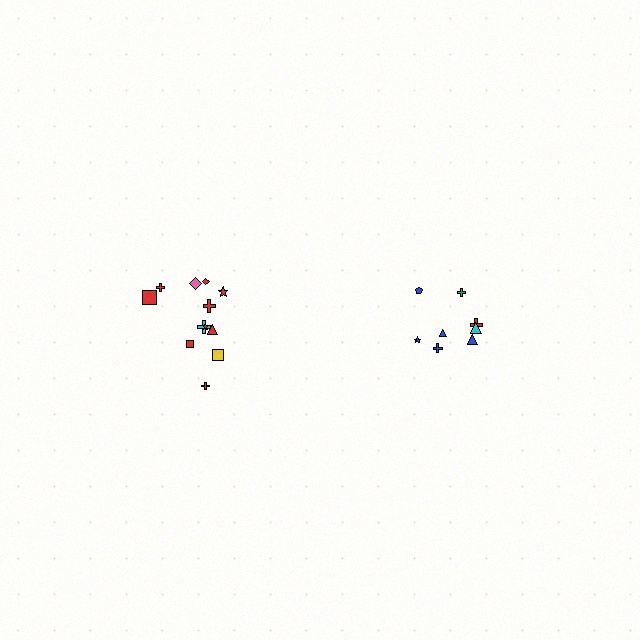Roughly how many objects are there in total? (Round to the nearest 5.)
Roughly 20 objects in total.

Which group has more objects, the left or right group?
The left group.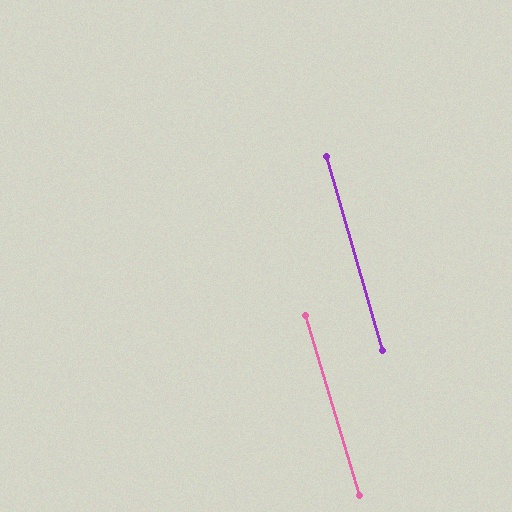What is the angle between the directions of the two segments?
Approximately 1 degree.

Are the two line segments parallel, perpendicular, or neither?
Parallel — their directions differ by only 0.6°.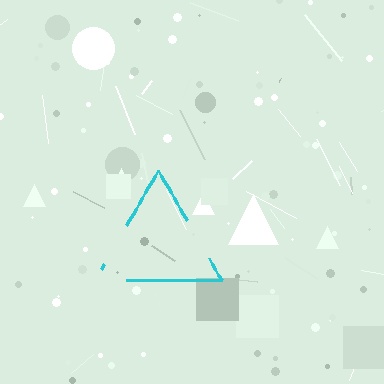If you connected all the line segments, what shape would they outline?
They would outline a triangle.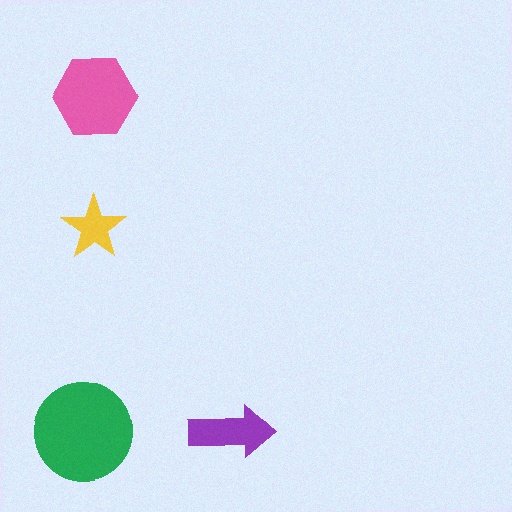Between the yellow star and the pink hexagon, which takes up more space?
The pink hexagon.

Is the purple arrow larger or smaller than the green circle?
Smaller.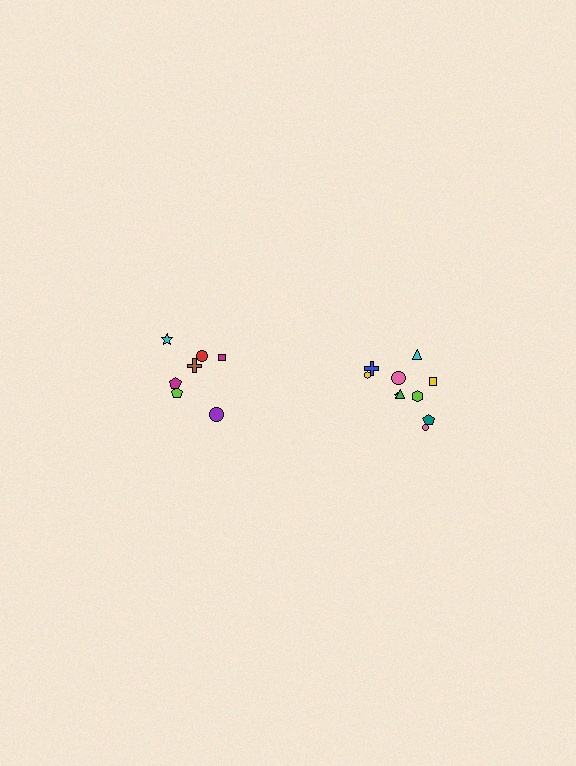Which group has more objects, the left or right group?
The right group.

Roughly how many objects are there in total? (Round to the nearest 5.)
Roughly 15 objects in total.